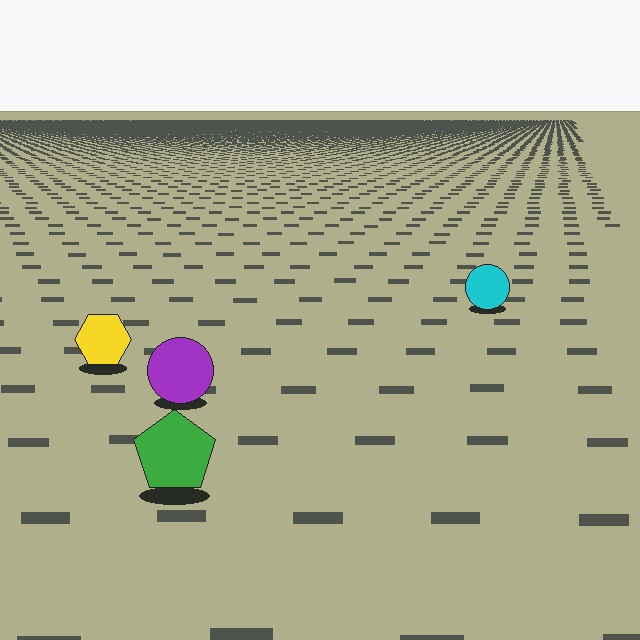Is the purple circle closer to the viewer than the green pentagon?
No. The green pentagon is closer — you can tell from the texture gradient: the ground texture is coarser near it.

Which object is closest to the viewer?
The green pentagon is closest. The texture marks near it are larger and more spread out.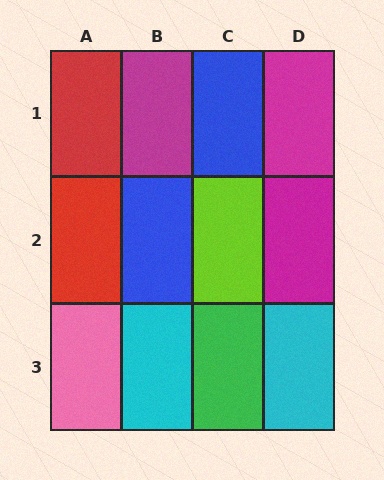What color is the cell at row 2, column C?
Lime.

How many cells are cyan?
2 cells are cyan.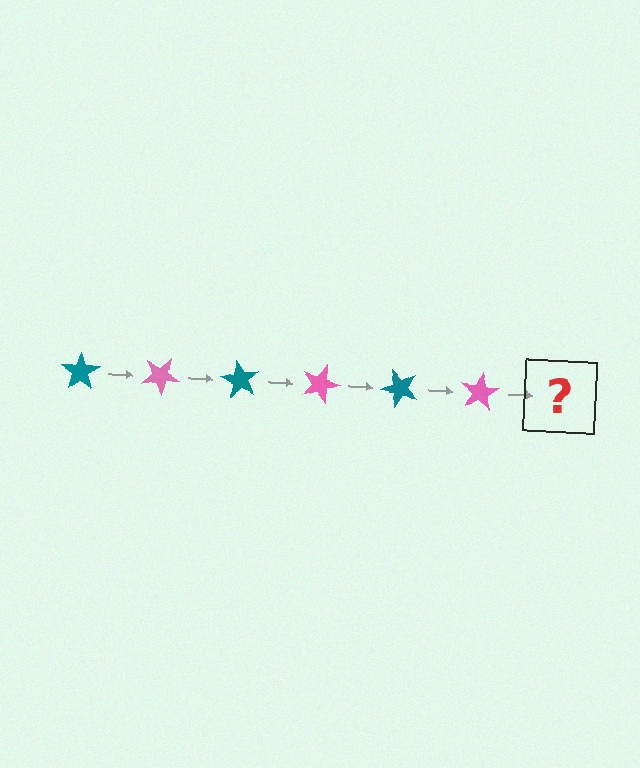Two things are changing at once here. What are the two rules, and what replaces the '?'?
The two rules are that it rotates 30 degrees each step and the color cycles through teal and pink. The '?' should be a teal star, rotated 180 degrees from the start.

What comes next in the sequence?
The next element should be a teal star, rotated 180 degrees from the start.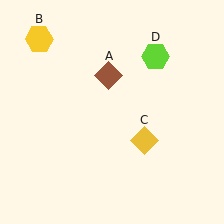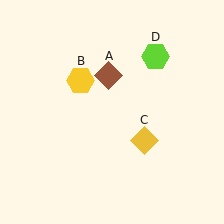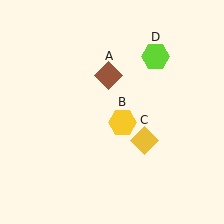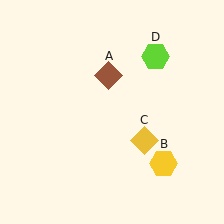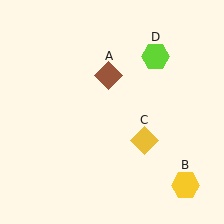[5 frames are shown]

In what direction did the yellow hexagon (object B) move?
The yellow hexagon (object B) moved down and to the right.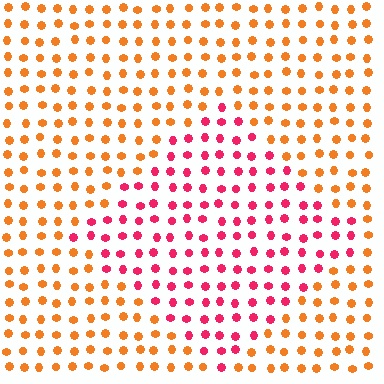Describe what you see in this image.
The image is filled with small orange elements in a uniform arrangement. A diamond-shaped region is visible where the elements are tinted to a slightly different hue, forming a subtle color boundary.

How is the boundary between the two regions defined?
The boundary is defined purely by a slight shift in hue (about 47 degrees). Spacing, size, and orientation are identical on both sides.